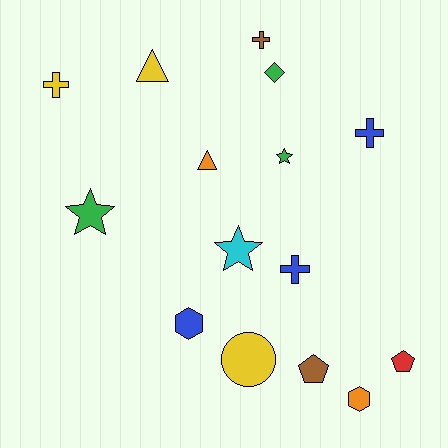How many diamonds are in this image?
There is 1 diamond.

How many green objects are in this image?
There are 3 green objects.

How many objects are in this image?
There are 15 objects.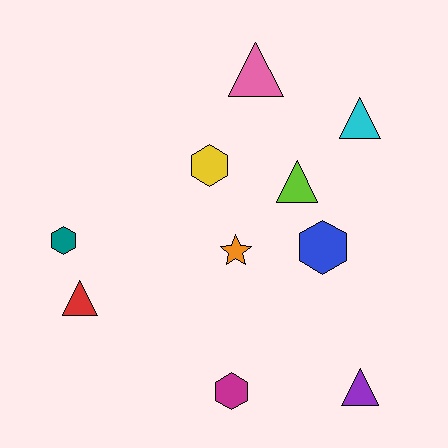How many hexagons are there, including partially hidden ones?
There are 4 hexagons.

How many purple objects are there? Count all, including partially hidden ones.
There is 1 purple object.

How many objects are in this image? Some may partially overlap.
There are 10 objects.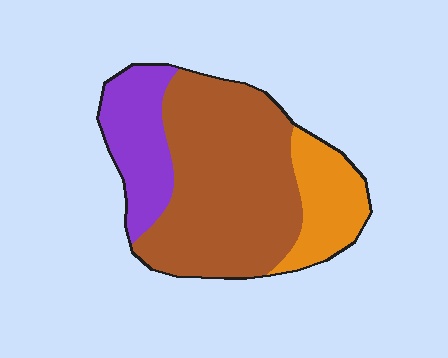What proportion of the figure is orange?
Orange takes up about one fifth (1/5) of the figure.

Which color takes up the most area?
Brown, at roughly 60%.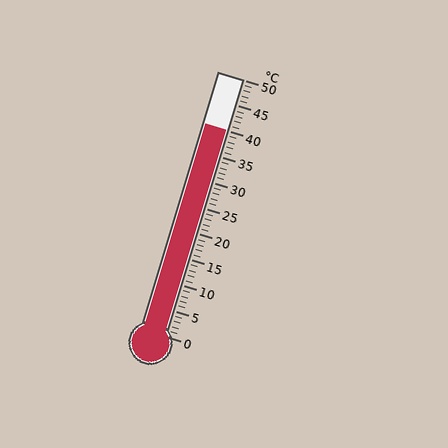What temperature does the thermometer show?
The thermometer shows approximately 40°C.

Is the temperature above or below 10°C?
The temperature is above 10°C.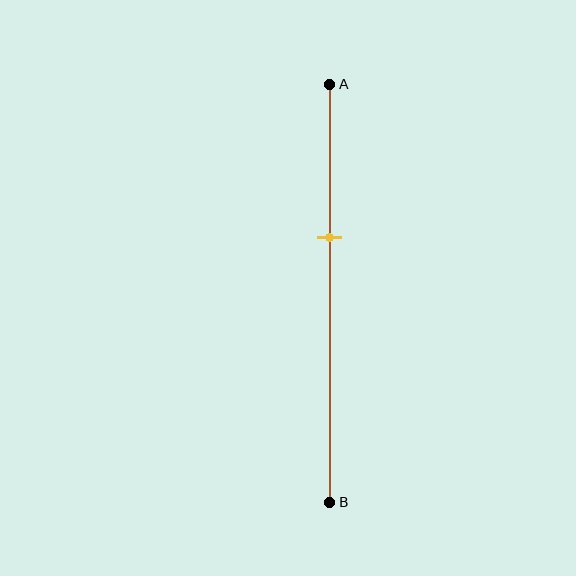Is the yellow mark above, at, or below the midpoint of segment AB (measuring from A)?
The yellow mark is above the midpoint of segment AB.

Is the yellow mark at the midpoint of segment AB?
No, the mark is at about 35% from A, not at the 50% midpoint.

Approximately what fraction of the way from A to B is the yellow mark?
The yellow mark is approximately 35% of the way from A to B.